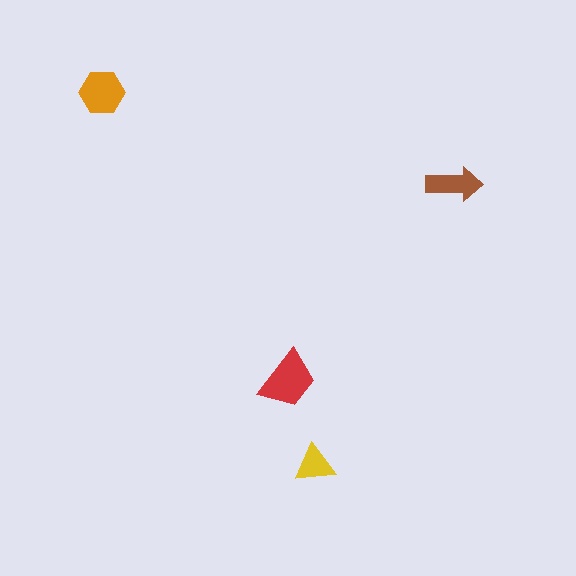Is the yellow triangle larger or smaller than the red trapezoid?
Smaller.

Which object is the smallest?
The yellow triangle.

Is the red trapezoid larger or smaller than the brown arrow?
Larger.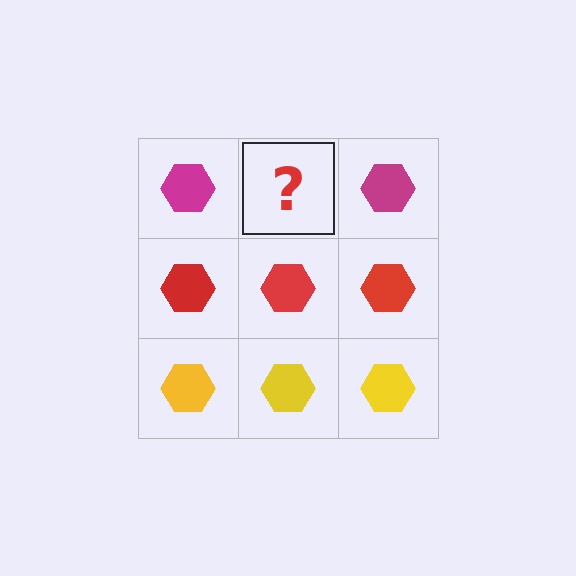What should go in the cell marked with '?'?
The missing cell should contain a magenta hexagon.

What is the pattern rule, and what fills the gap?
The rule is that each row has a consistent color. The gap should be filled with a magenta hexagon.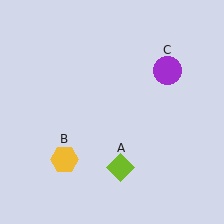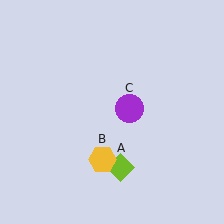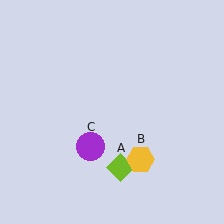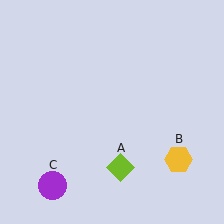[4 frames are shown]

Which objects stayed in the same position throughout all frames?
Lime diamond (object A) remained stationary.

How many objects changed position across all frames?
2 objects changed position: yellow hexagon (object B), purple circle (object C).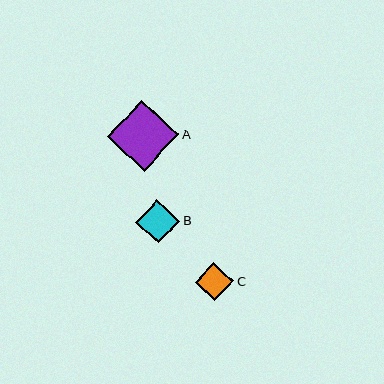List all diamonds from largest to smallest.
From largest to smallest: A, B, C.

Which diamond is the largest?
Diamond A is the largest with a size of approximately 71 pixels.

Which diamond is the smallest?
Diamond C is the smallest with a size of approximately 38 pixels.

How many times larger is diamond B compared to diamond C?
Diamond B is approximately 1.1 times the size of diamond C.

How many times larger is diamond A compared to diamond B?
Diamond A is approximately 1.6 times the size of diamond B.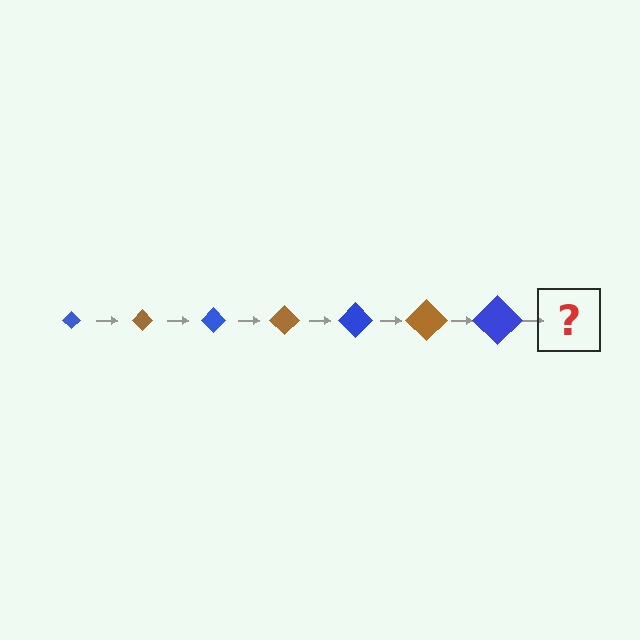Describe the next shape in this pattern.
It should be a brown diamond, larger than the previous one.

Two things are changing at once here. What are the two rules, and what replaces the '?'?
The two rules are that the diamond grows larger each step and the color cycles through blue and brown. The '?' should be a brown diamond, larger than the previous one.